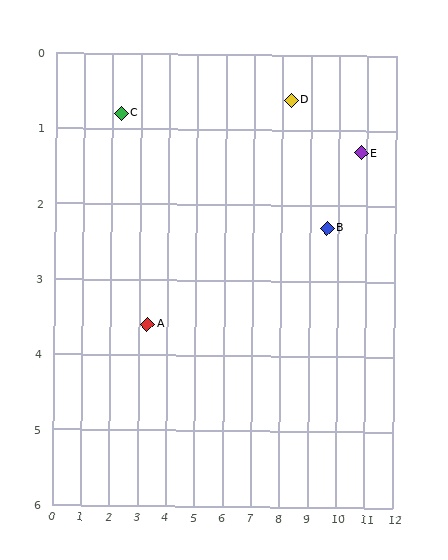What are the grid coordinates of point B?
Point B is at approximately (9.6, 2.3).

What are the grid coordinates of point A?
Point A is at approximately (3.3, 3.6).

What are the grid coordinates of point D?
Point D is at approximately (8.3, 0.6).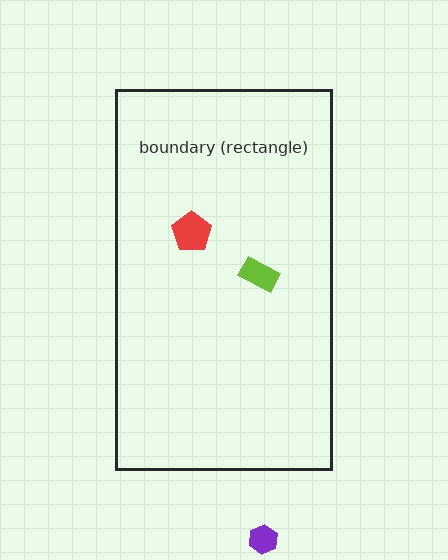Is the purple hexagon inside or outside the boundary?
Outside.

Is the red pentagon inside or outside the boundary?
Inside.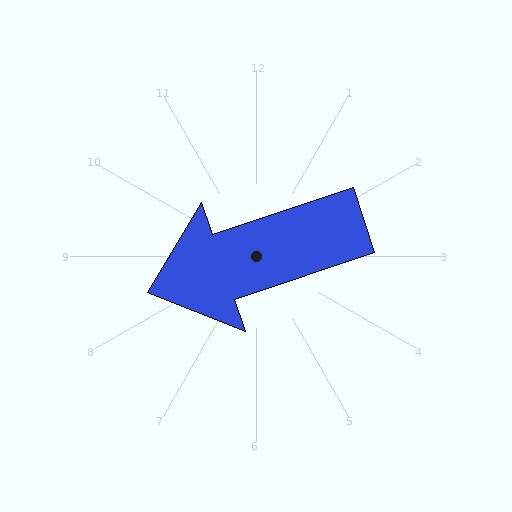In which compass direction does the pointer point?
West.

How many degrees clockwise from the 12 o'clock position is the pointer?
Approximately 252 degrees.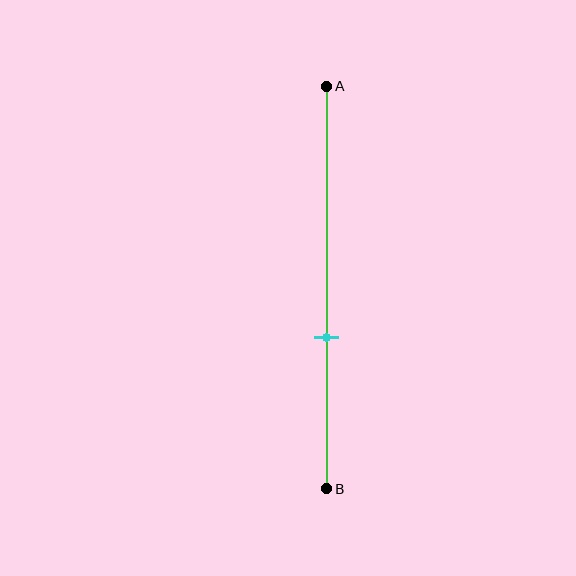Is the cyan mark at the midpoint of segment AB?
No, the mark is at about 60% from A, not at the 50% midpoint.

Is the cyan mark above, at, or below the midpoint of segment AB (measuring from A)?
The cyan mark is below the midpoint of segment AB.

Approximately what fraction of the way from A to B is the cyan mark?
The cyan mark is approximately 60% of the way from A to B.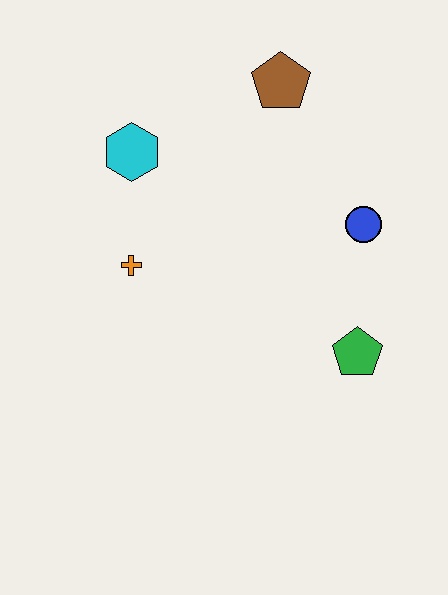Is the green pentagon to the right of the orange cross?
Yes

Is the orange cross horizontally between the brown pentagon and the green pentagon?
No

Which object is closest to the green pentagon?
The blue circle is closest to the green pentagon.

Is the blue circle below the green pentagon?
No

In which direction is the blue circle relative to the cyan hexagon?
The blue circle is to the right of the cyan hexagon.